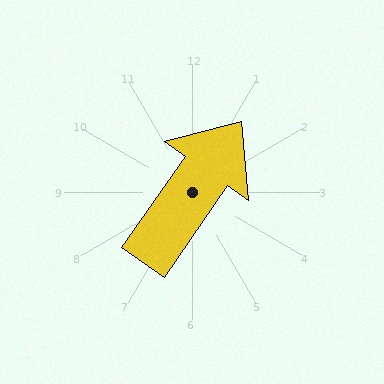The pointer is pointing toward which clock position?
Roughly 1 o'clock.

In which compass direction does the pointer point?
Northeast.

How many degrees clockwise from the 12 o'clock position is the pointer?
Approximately 35 degrees.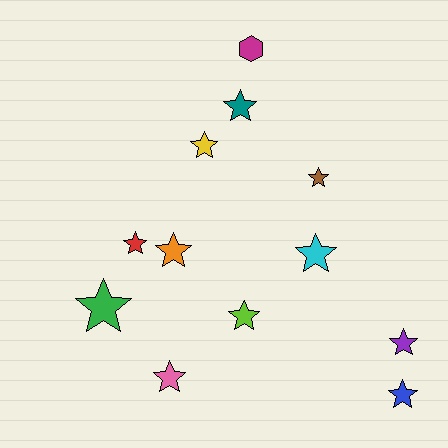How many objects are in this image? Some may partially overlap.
There are 12 objects.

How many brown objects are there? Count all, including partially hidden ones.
There is 1 brown object.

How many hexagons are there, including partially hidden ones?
There is 1 hexagon.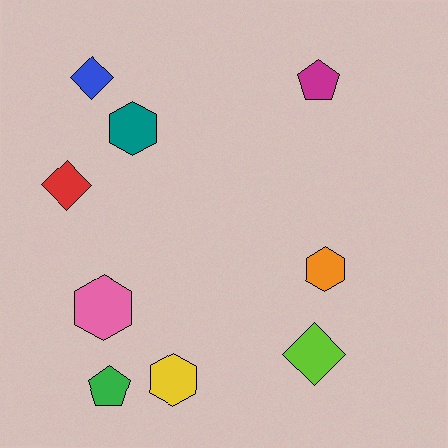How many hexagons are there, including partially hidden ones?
There are 4 hexagons.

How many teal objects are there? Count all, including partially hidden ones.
There is 1 teal object.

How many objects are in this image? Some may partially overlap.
There are 9 objects.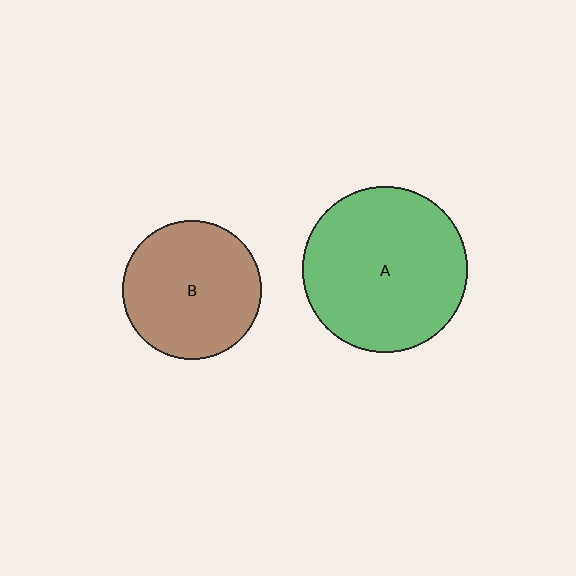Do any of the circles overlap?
No, none of the circles overlap.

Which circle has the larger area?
Circle A (green).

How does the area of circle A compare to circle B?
Approximately 1.4 times.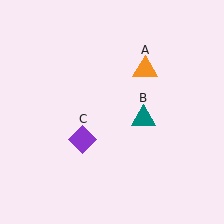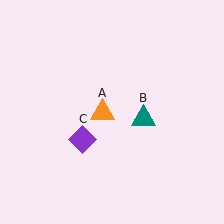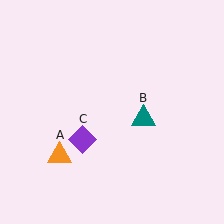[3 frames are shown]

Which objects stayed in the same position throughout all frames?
Teal triangle (object B) and purple diamond (object C) remained stationary.